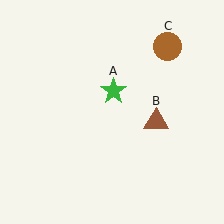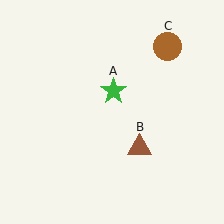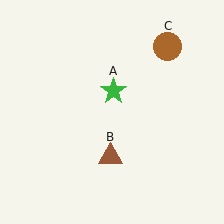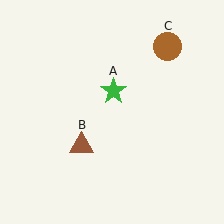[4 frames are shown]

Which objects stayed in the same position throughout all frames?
Green star (object A) and brown circle (object C) remained stationary.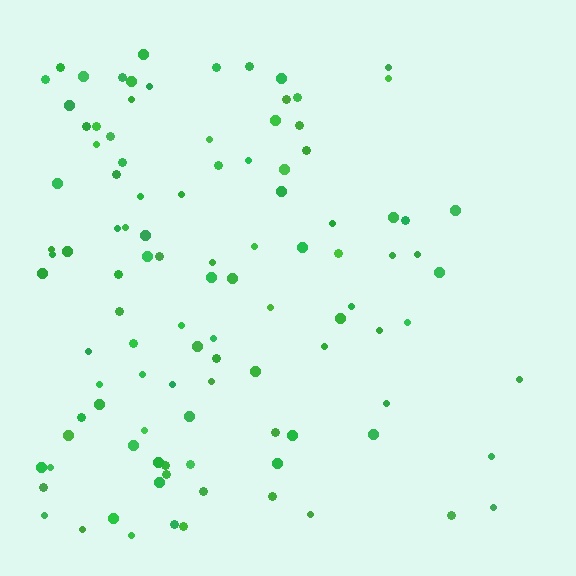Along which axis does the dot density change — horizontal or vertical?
Horizontal.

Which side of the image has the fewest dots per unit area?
The right.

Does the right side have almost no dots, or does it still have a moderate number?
Still a moderate number, just noticeably fewer than the left.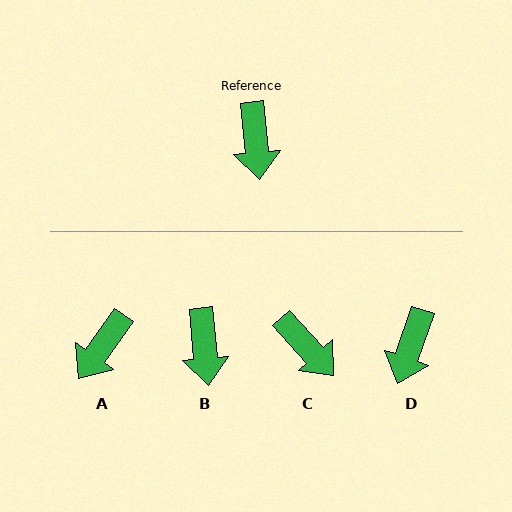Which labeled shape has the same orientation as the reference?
B.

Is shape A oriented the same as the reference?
No, it is off by about 41 degrees.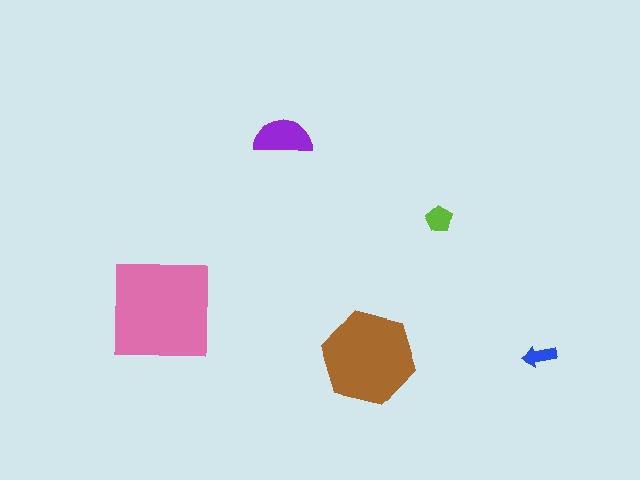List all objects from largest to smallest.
The pink square, the brown hexagon, the purple semicircle, the lime pentagon, the blue arrow.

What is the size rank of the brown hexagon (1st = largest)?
2nd.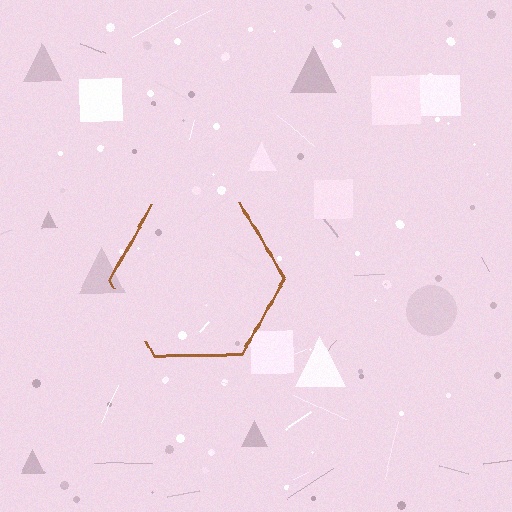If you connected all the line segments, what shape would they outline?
They would outline a hexagon.